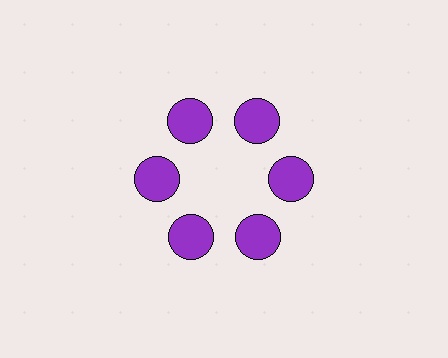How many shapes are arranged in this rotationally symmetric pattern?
There are 6 shapes, arranged in 6 groups of 1.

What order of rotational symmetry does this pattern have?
This pattern has 6-fold rotational symmetry.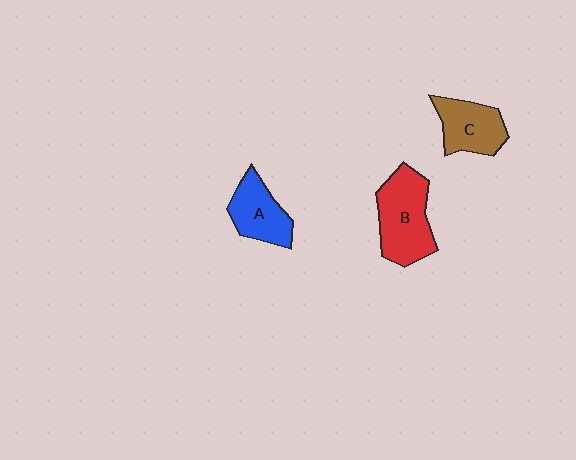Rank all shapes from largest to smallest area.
From largest to smallest: B (red), C (brown), A (blue).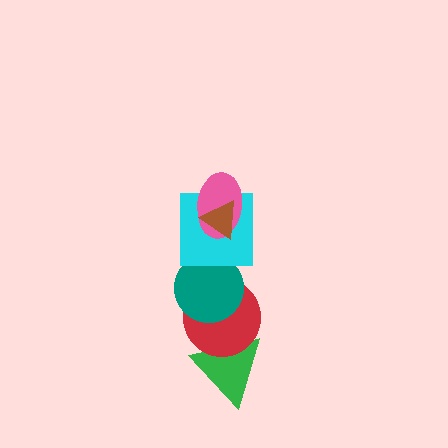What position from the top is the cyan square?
The cyan square is 3rd from the top.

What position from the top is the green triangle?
The green triangle is 6th from the top.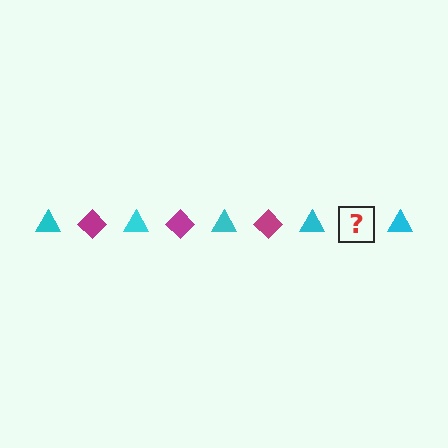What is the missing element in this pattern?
The missing element is a magenta diamond.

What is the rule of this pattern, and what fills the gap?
The rule is that the pattern alternates between cyan triangle and magenta diamond. The gap should be filled with a magenta diamond.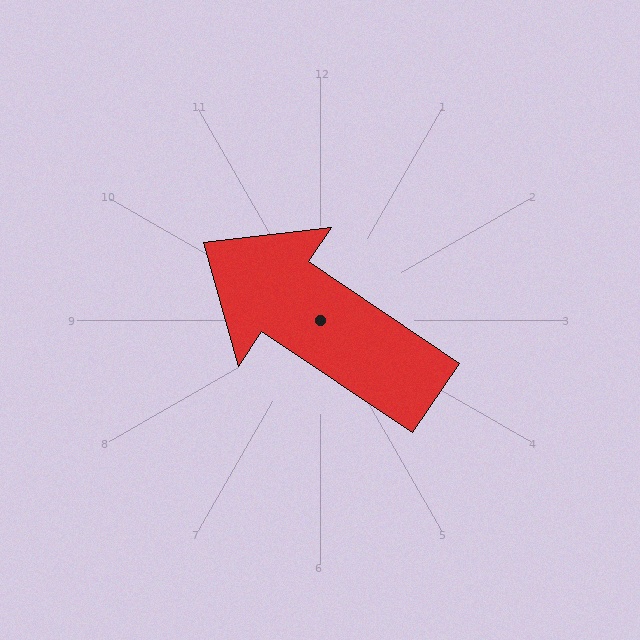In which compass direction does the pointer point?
Northwest.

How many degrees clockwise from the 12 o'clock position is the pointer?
Approximately 304 degrees.